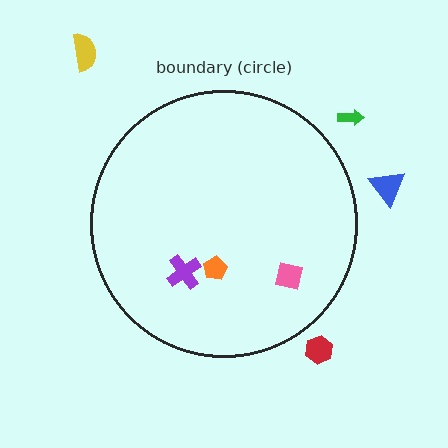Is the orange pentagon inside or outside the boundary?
Inside.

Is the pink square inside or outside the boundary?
Inside.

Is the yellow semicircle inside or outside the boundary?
Outside.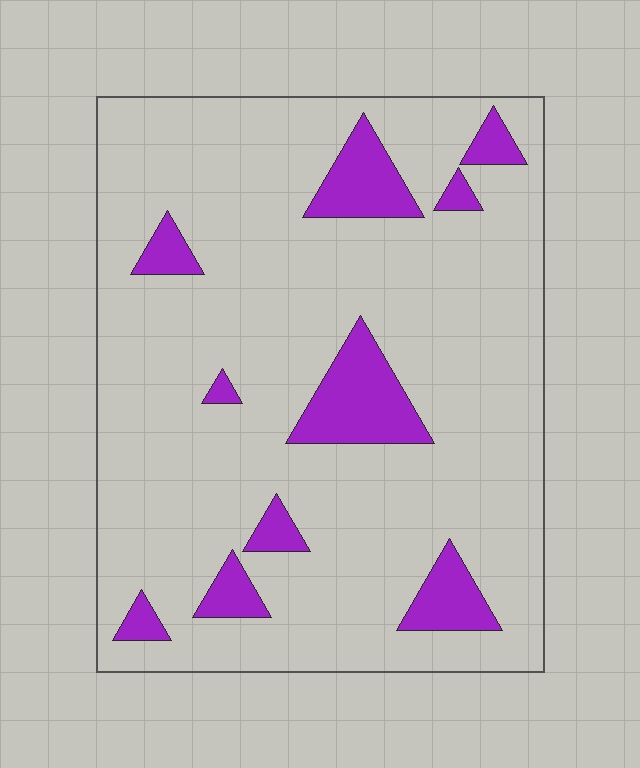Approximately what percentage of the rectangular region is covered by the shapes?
Approximately 15%.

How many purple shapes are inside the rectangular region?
10.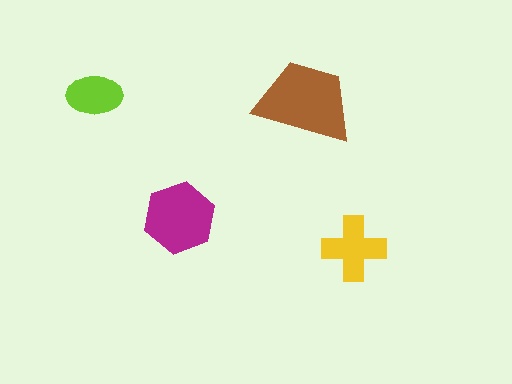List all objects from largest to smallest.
The brown trapezoid, the magenta hexagon, the yellow cross, the lime ellipse.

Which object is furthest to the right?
The yellow cross is rightmost.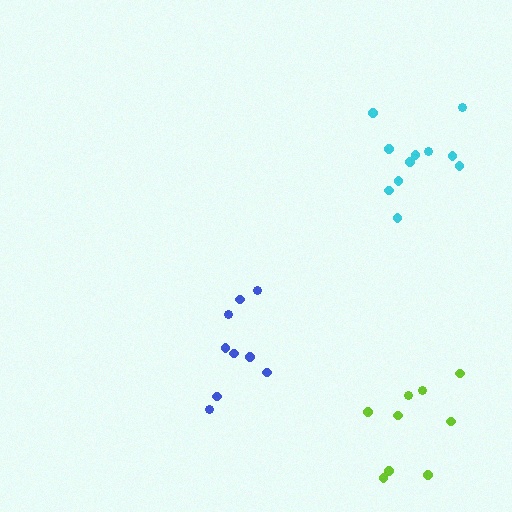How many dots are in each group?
Group 1: 9 dots, Group 2: 9 dots, Group 3: 11 dots (29 total).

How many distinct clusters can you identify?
There are 3 distinct clusters.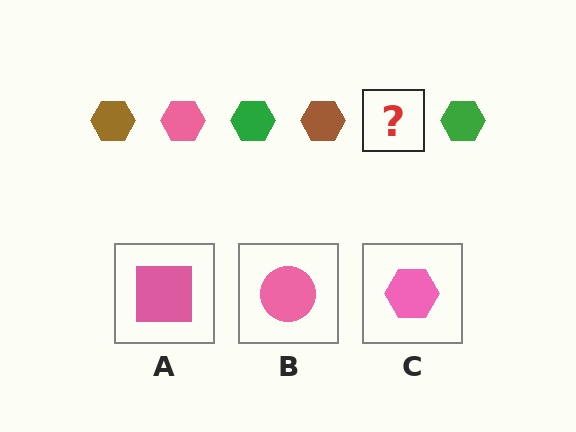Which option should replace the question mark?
Option C.